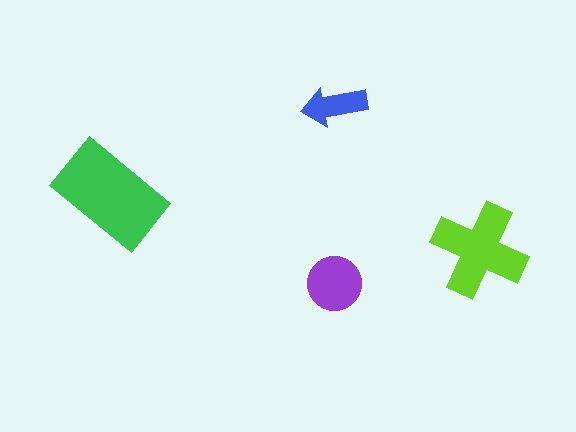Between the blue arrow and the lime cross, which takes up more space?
The lime cross.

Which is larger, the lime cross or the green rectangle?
The green rectangle.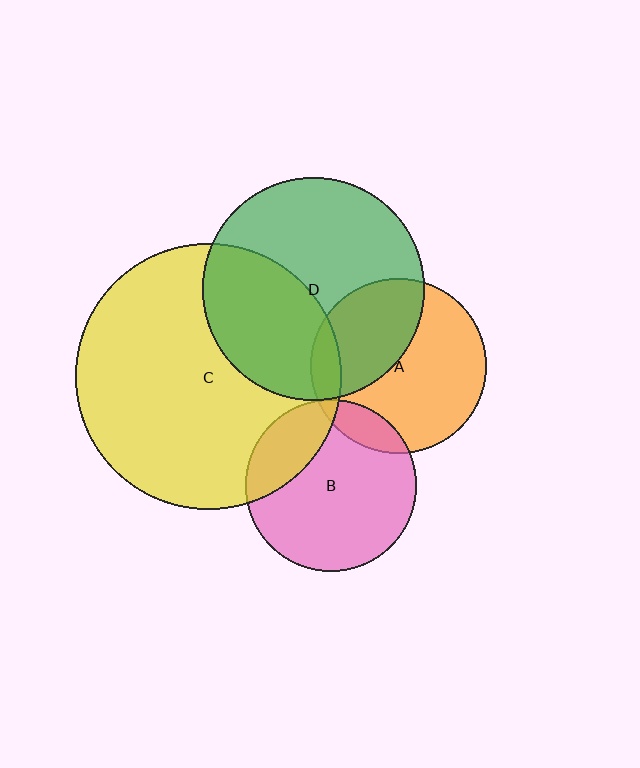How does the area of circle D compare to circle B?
Approximately 1.7 times.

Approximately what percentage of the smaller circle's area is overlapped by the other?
Approximately 40%.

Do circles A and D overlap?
Yes.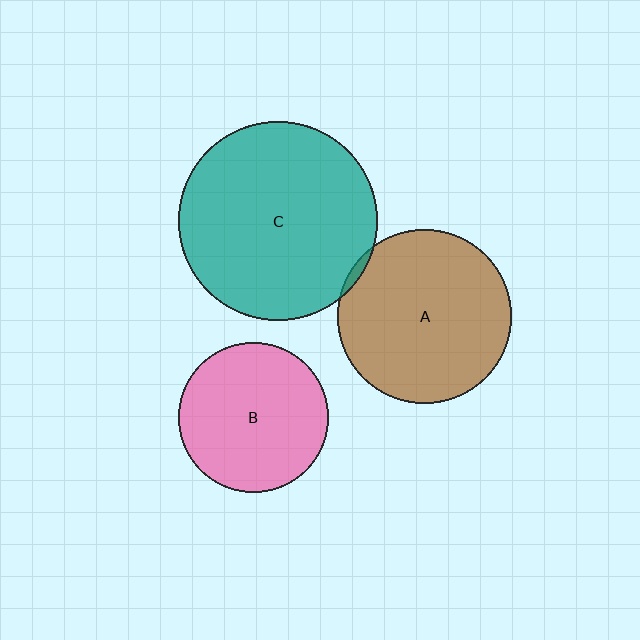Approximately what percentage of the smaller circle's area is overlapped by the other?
Approximately 5%.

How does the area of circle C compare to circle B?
Approximately 1.8 times.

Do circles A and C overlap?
Yes.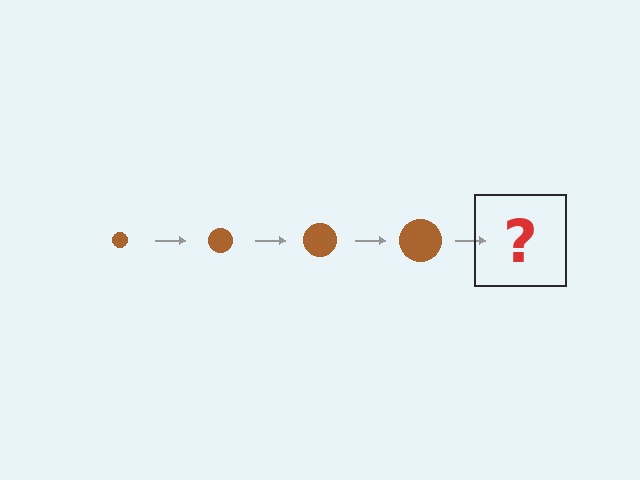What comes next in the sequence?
The next element should be a brown circle, larger than the previous one.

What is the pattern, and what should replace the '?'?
The pattern is that the circle gets progressively larger each step. The '?' should be a brown circle, larger than the previous one.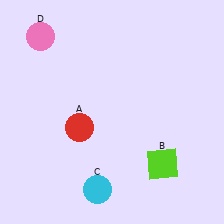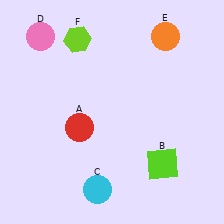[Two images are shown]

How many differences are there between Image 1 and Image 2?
There are 2 differences between the two images.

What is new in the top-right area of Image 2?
An orange circle (E) was added in the top-right area of Image 2.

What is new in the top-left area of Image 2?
A lime hexagon (F) was added in the top-left area of Image 2.